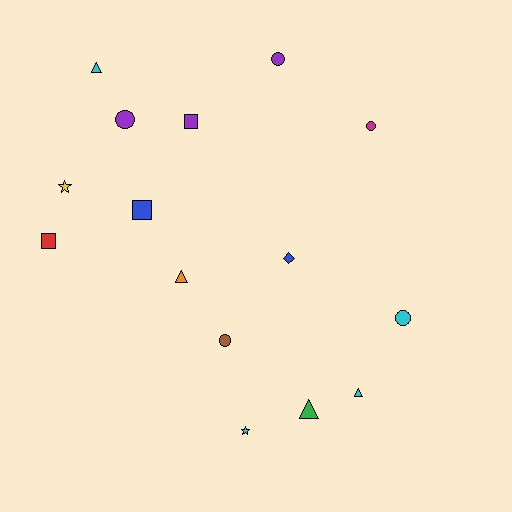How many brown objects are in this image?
There is 1 brown object.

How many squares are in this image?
There are 3 squares.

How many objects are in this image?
There are 15 objects.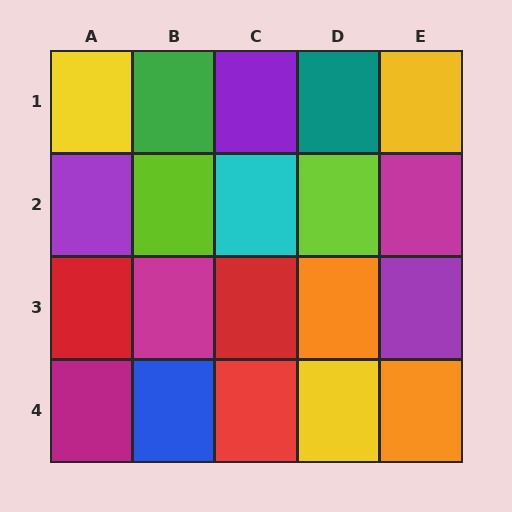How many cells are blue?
1 cell is blue.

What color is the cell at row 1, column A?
Yellow.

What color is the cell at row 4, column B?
Blue.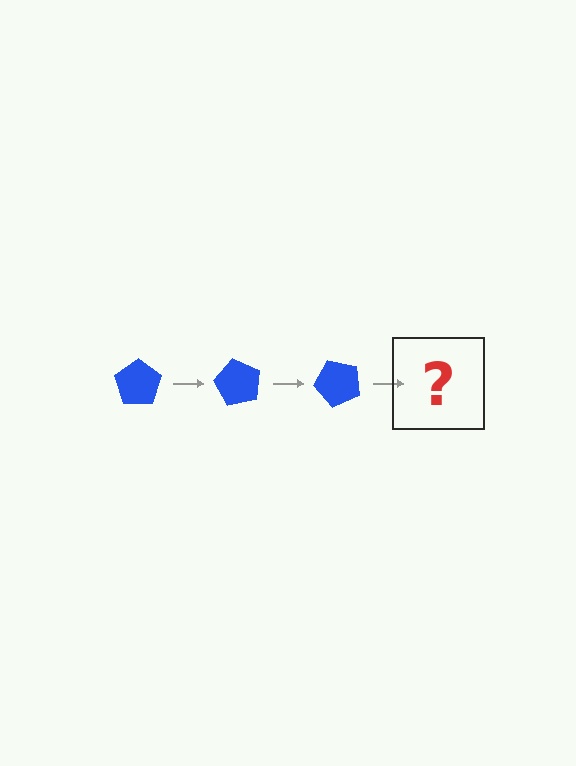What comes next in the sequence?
The next element should be a blue pentagon rotated 180 degrees.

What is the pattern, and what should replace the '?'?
The pattern is that the pentagon rotates 60 degrees each step. The '?' should be a blue pentagon rotated 180 degrees.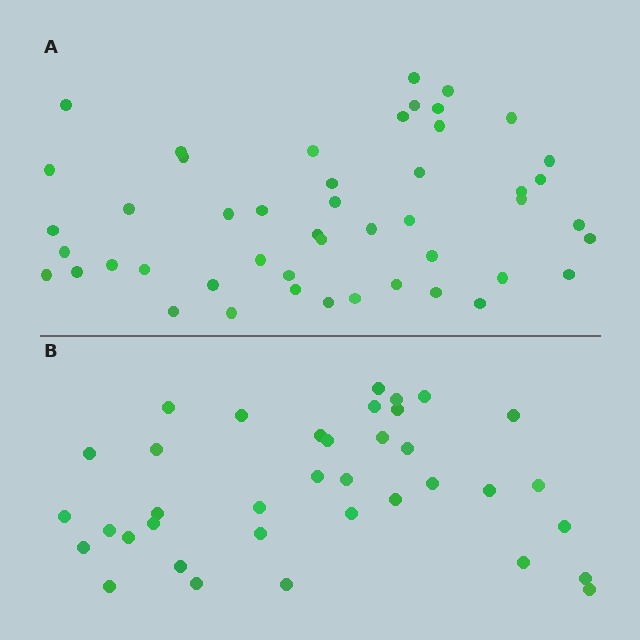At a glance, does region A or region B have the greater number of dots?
Region A (the top region) has more dots.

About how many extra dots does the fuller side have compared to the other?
Region A has roughly 12 or so more dots than region B.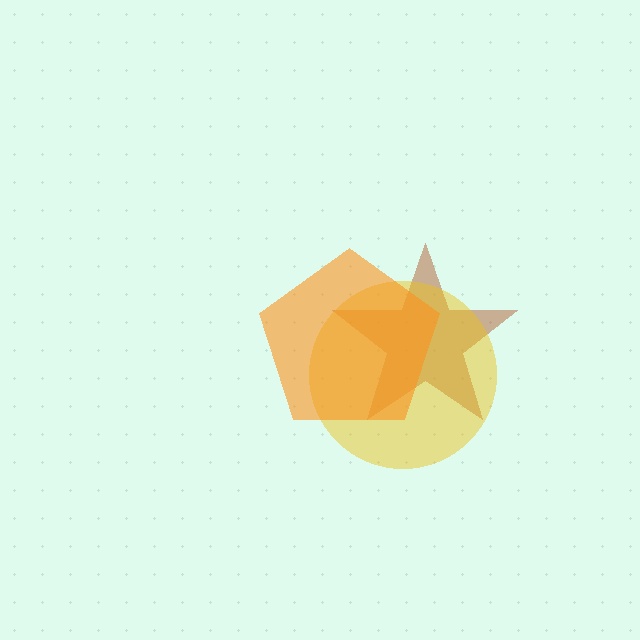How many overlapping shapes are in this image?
There are 3 overlapping shapes in the image.